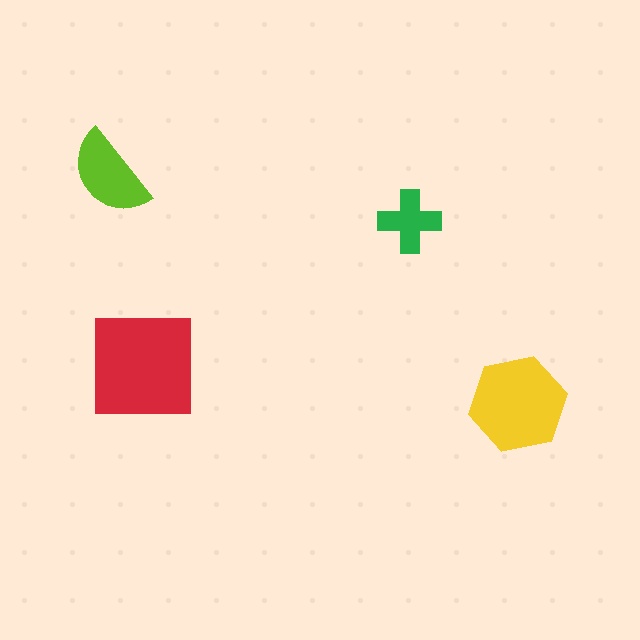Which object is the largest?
The red square.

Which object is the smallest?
The green cross.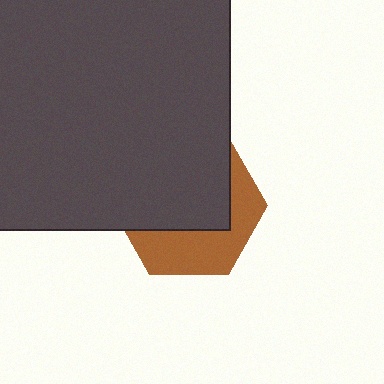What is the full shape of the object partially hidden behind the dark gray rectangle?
The partially hidden object is a brown hexagon.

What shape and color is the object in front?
The object in front is a dark gray rectangle.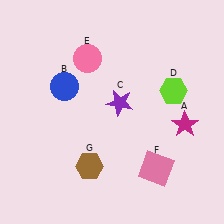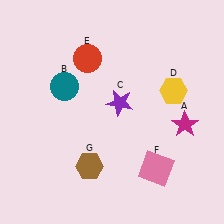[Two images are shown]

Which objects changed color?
B changed from blue to teal. D changed from lime to yellow. E changed from pink to red.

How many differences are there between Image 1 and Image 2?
There are 3 differences between the two images.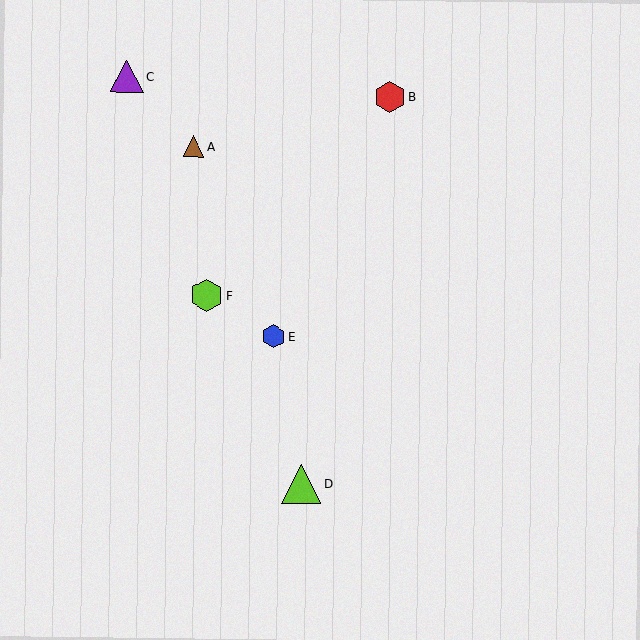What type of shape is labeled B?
Shape B is a red hexagon.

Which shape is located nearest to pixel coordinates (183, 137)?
The brown triangle (labeled A) at (194, 147) is nearest to that location.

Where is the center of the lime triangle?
The center of the lime triangle is at (301, 483).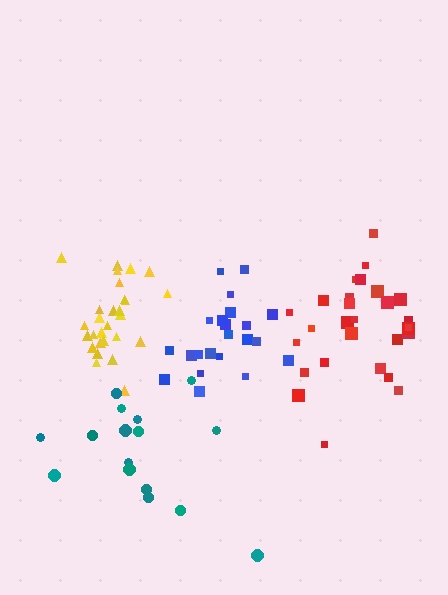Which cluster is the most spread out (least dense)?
Teal.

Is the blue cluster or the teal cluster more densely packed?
Blue.